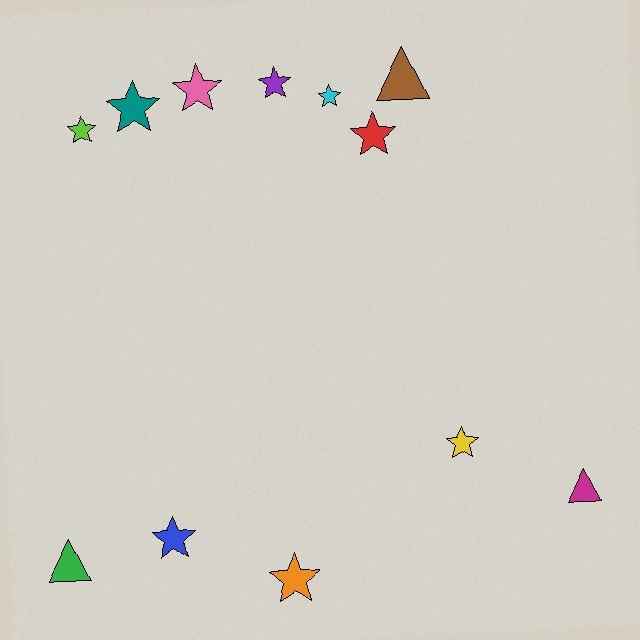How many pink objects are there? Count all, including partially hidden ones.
There is 1 pink object.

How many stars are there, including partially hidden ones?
There are 9 stars.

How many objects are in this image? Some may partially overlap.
There are 12 objects.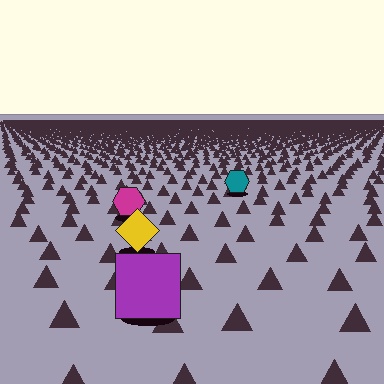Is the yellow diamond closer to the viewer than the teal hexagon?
Yes. The yellow diamond is closer — you can tell from the texture gradient: the ground texture is coarser near it.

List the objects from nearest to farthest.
From nearest to farthest: the purple square, the yellow diamond, the magenta hexagon, the teal hexagon.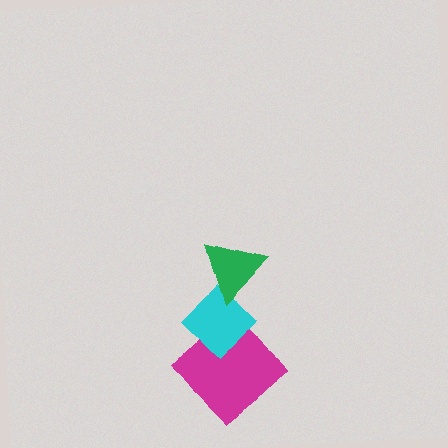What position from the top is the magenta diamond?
The magenta diamond is 3rd from the top.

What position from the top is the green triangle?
The green triangle is 1st from the top.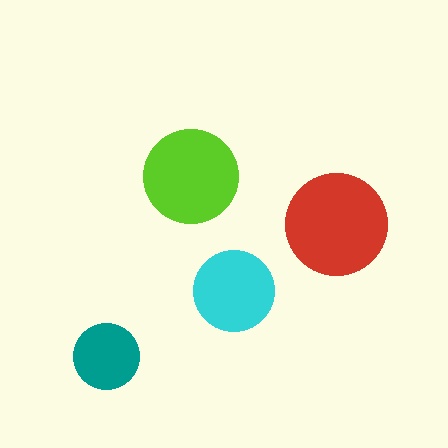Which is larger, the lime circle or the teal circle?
The lime one.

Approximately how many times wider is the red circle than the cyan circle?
About 1.5 times wider.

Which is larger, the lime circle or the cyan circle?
The lime one.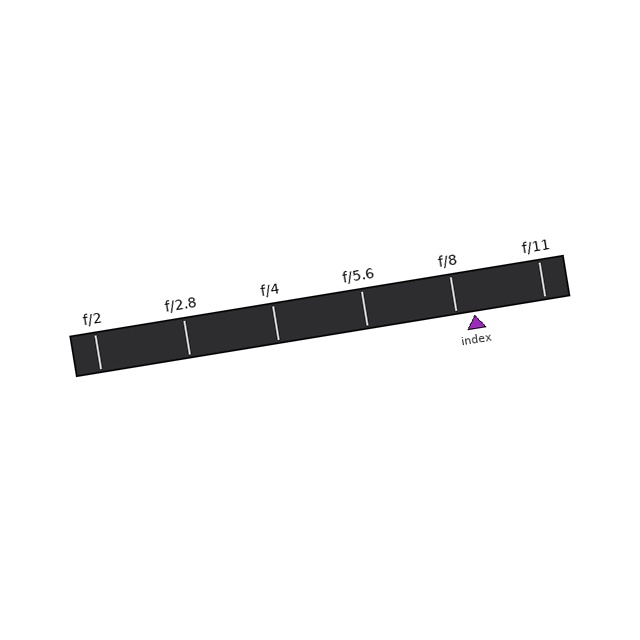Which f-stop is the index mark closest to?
The index mark is closest to f/8.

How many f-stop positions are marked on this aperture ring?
There are 6 f-stop positions marked.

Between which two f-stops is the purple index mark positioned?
The index mark is between f/8 and f/11.